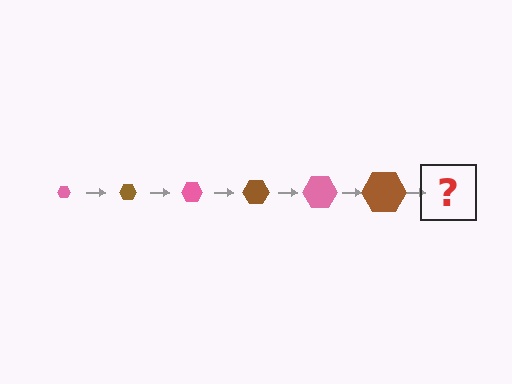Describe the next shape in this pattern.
It should be a pink hexagon, larger than the previous one.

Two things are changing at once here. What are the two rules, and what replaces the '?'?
The two rules are that the hexagon grows larger each step and the color cycles through pink and brown. The '?' should be a pink hexagon, larger than the previous one.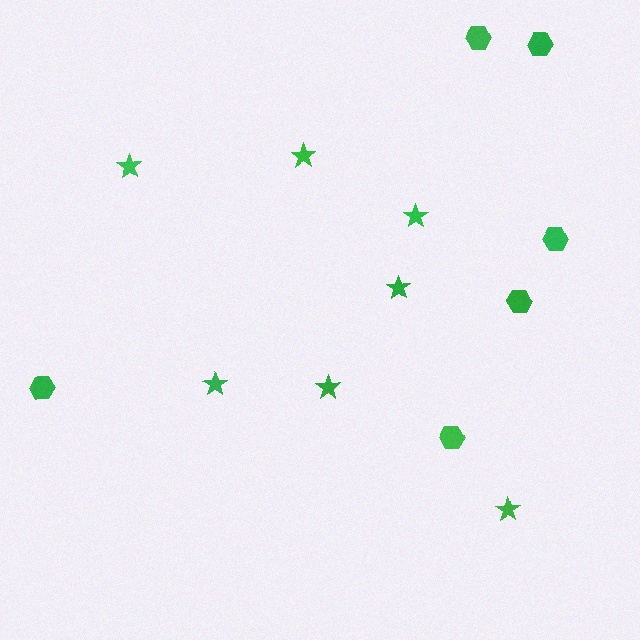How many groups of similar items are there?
There are 2 groups: one group of stars (7) and one group of hexagons (6).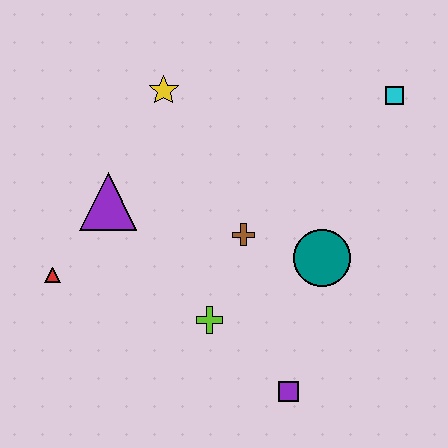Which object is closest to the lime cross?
The brown cross is closest to the lime cross.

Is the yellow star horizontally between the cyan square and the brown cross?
No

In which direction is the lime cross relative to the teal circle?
The lime cross is to the left of the teal circle.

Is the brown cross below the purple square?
No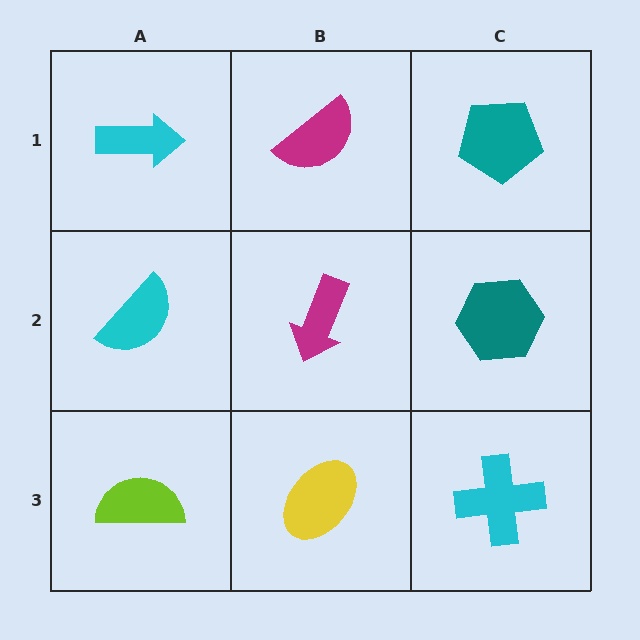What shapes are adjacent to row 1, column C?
A teal hexagon (row 2, column C), a magenta semicircle (row 1, column B).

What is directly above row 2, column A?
A cyan arrow.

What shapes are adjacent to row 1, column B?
A magenta arrow (row 2, column B), a cyan arrow (row 1, column A), a teal pentagon (row 1, column C).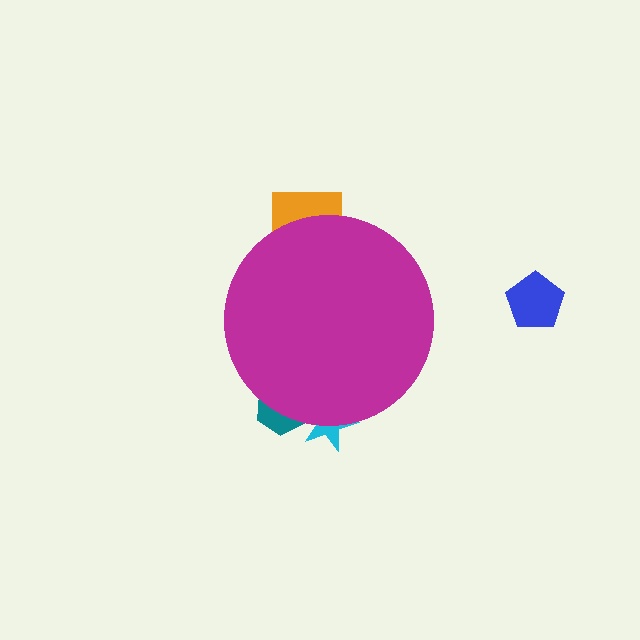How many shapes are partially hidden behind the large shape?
4 shapes are partially hidden.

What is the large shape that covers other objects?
A magenta circle.